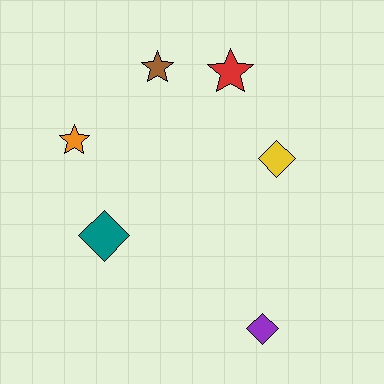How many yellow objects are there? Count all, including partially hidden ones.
There is 1 yellow object.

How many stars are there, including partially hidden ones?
There are 3 stars.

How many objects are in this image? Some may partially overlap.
There are 6 objects.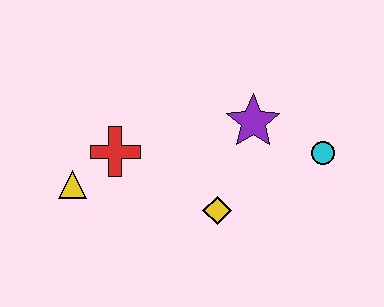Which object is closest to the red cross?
The yellow triangle is closest to the red cross.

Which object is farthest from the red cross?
The cyan circle is farthest from the red cross.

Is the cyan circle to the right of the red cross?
Yes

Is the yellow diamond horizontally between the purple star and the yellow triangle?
Yes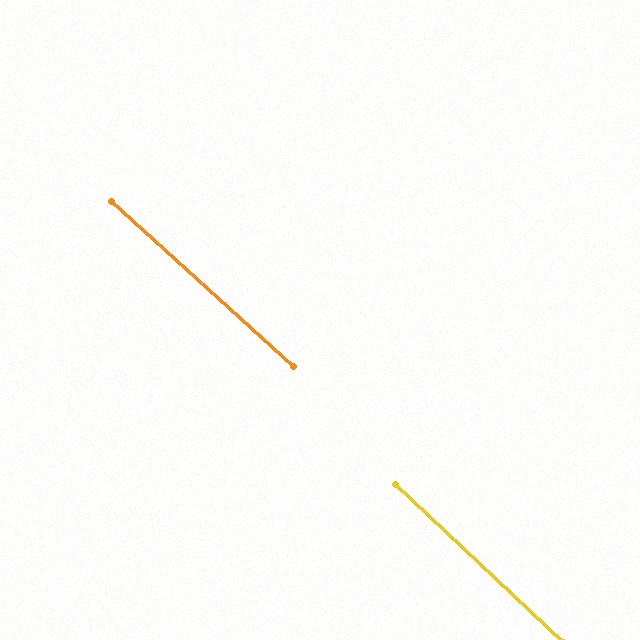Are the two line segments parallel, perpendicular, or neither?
Parallel — their directions differ by only 1.0°.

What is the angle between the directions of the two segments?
Approximately 1 degree.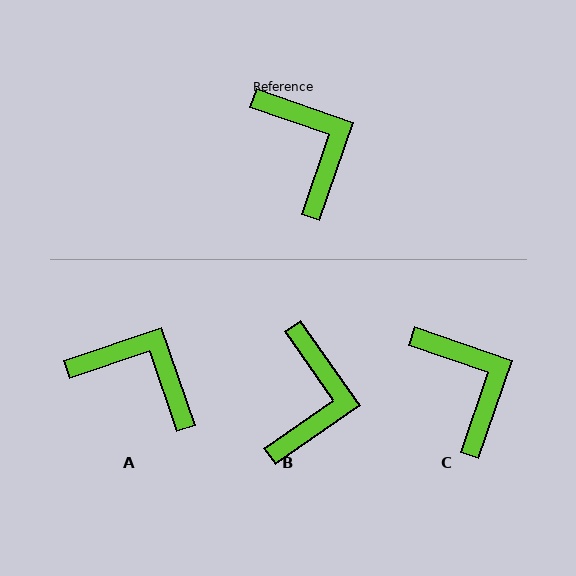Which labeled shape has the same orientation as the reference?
C.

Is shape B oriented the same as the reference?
No, it is off by about 36 degrees.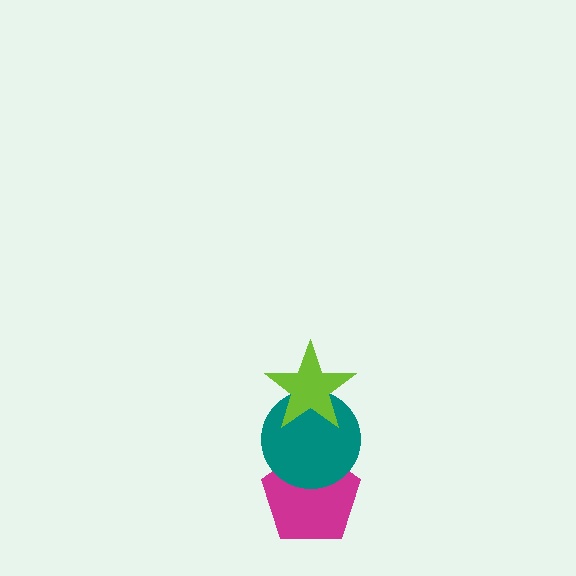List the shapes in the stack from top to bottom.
From top to bottom: the lime star, the teal circle, the magenta pentagon.